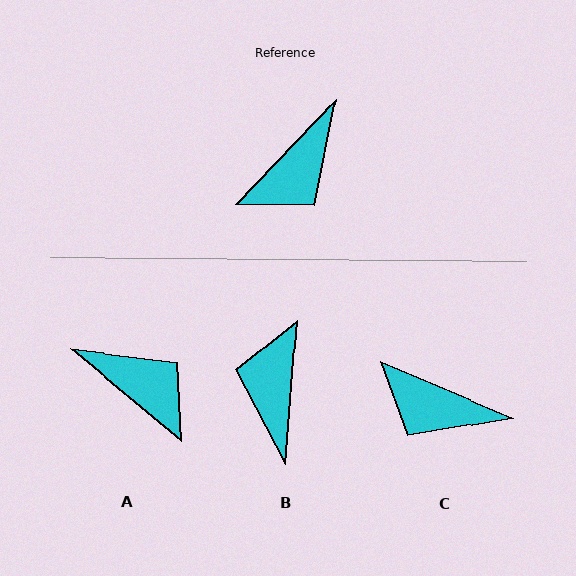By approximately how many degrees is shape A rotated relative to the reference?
Approximately 94 degrees counter-clockwise.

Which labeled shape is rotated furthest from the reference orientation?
B, about 141 degrees away.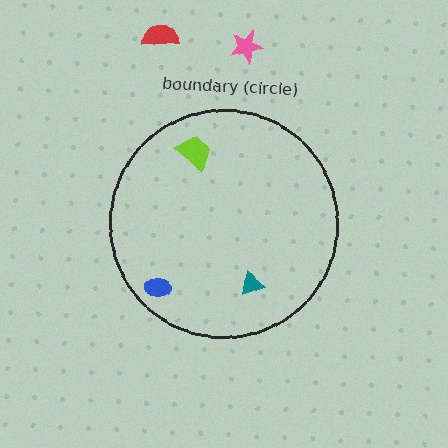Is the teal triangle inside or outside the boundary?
Inside.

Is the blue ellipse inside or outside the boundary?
Inside.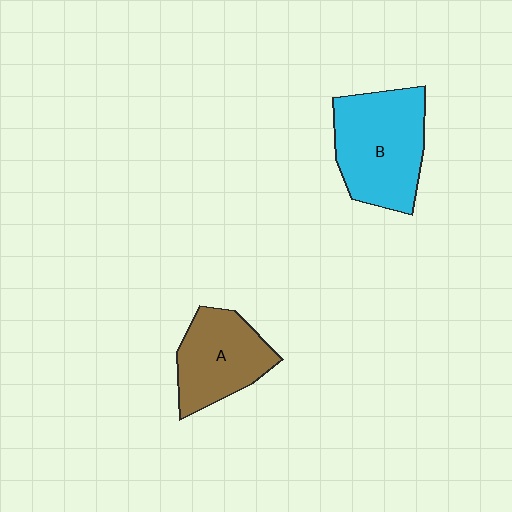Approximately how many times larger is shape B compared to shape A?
Approximately 1.3 times.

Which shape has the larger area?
Shape B (cyan).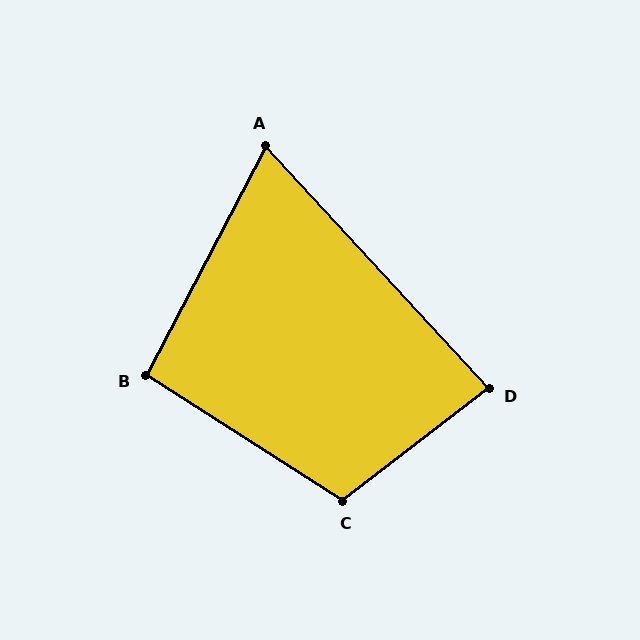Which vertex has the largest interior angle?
C, at approximately 110 degrees.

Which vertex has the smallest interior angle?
A, at approximately 70 degrees.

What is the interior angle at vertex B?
Approximately 95 degrees (obtuse).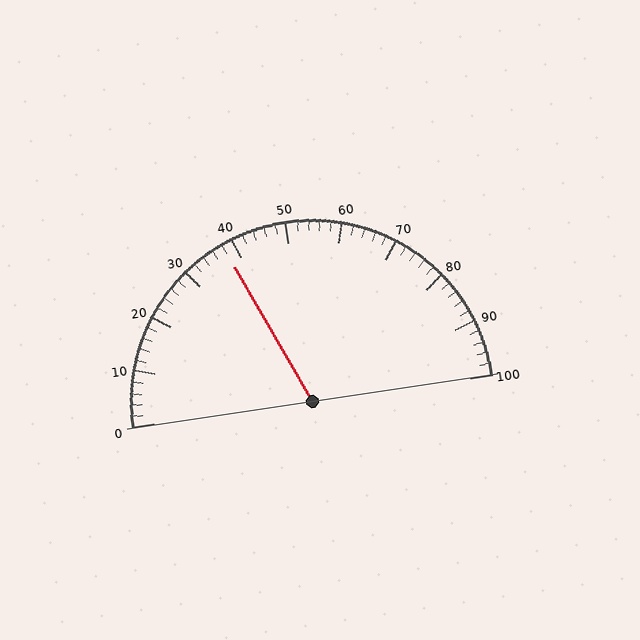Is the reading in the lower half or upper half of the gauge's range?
The reading is in the lower half of the range (0 to 100).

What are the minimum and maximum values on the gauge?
The gauge ranges from 0 to 100.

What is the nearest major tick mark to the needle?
The nearest major tick mark is 40.